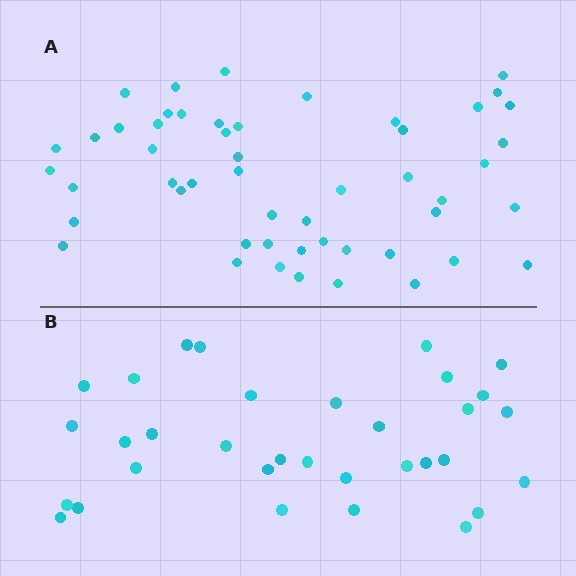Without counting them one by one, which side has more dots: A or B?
Region A (the top region) has more dots.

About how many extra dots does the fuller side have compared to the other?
Region A has approximately 20 more dots than region B.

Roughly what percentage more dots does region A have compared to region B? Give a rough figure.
About 55% more.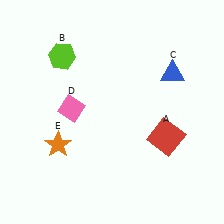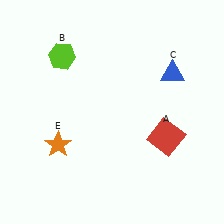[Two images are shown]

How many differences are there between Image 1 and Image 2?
There is 1 difference between the two images.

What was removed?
The pink diamond (D) was removed in Image 2.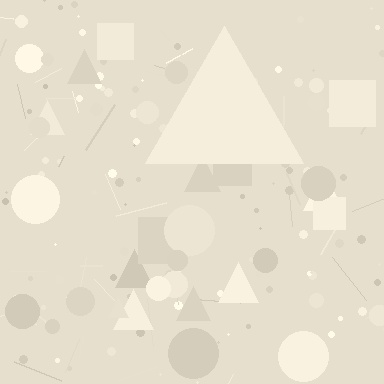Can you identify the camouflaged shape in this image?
The camouflaged shape is a triangle.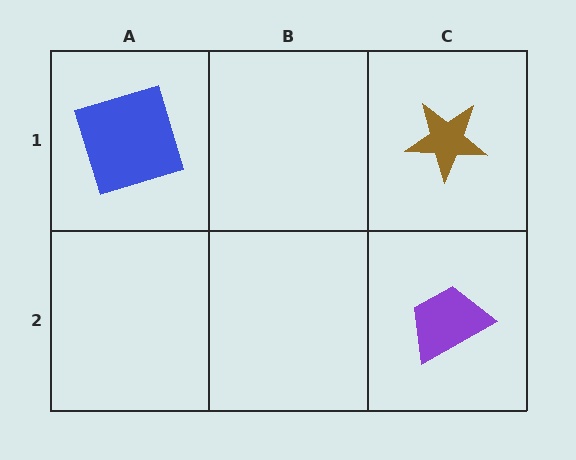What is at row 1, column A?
A blue square.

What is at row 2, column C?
A purple trapezoid.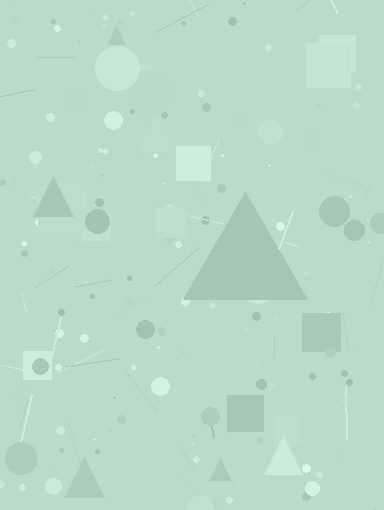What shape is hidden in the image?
A triangle is hidden in the image.